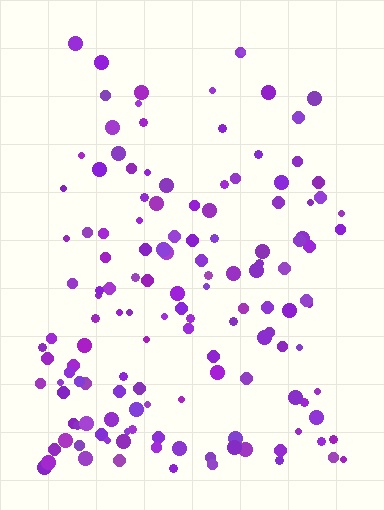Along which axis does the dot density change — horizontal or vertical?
Vertical.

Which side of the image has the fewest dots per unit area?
The top.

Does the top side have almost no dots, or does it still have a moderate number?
Still a moderate number, just noticeably fewer than the bottom.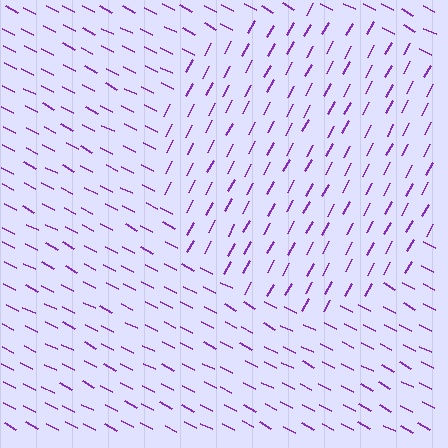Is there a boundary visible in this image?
Yes, there is a texture boundary formed by a change in line orientation.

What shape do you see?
I see a circle.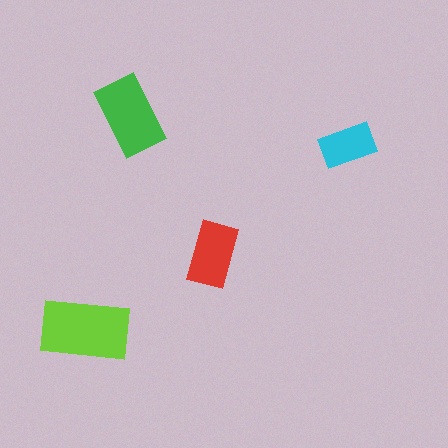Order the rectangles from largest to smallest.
the lime one, the green one, the red one, the cyan one.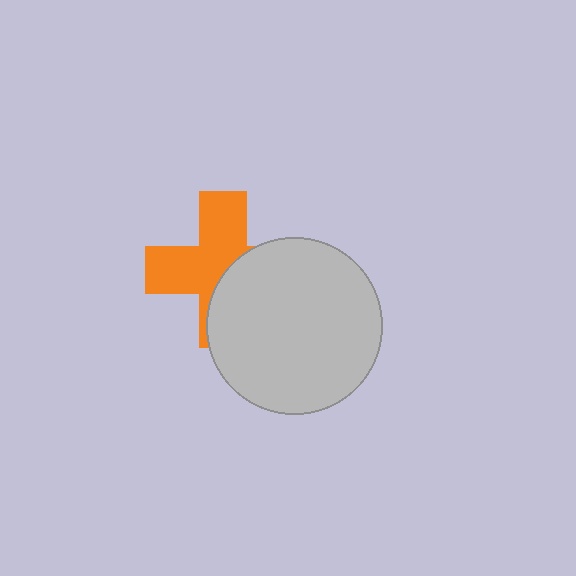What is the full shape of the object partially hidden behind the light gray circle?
The partially hidden object is an orange cross.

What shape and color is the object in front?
The object in front is a light gray circle.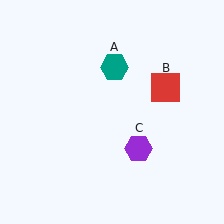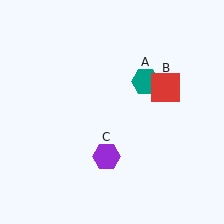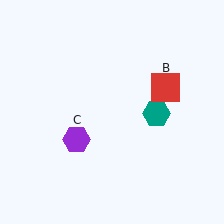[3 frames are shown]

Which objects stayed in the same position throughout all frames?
Red square (object B) remained stationary.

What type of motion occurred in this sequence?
The teal hexagon (object A), purple hexagon (object C) rotated clockwise around the center of the scene.